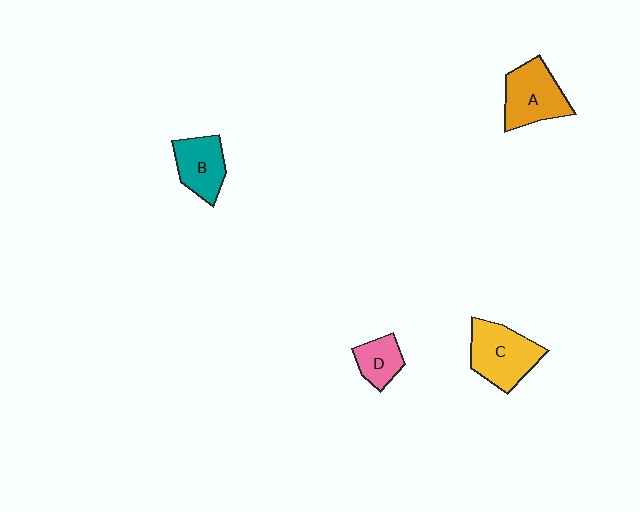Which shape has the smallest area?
Shape D (pink).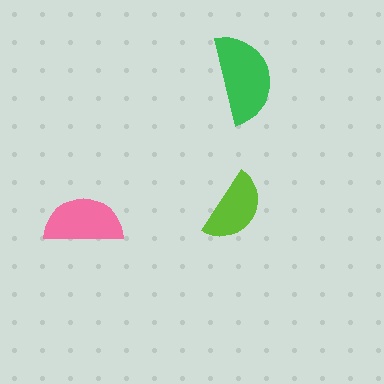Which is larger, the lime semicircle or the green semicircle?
The green one.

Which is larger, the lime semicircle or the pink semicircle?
The pink one.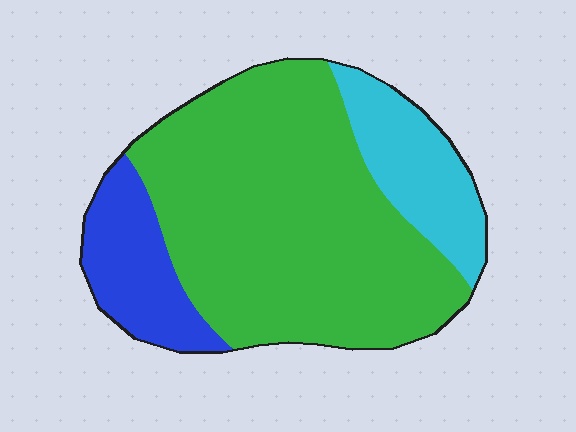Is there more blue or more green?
Green.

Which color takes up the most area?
Green, at roughly 70%.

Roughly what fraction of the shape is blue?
Blue takes up about one sixth (1/6) of the shape.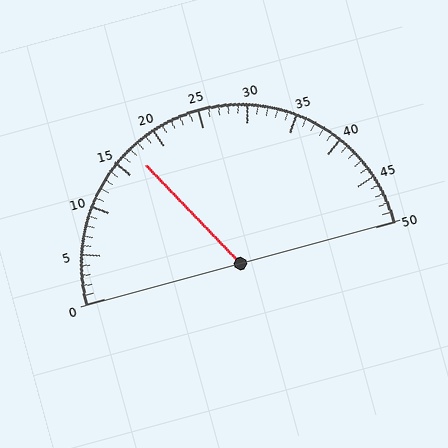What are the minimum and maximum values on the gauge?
The gauge ranges from 0 to 50.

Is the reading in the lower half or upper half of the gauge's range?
The reading is in the lower half of the range (0 to 50).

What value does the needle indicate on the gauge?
The needle indicates approximately 17.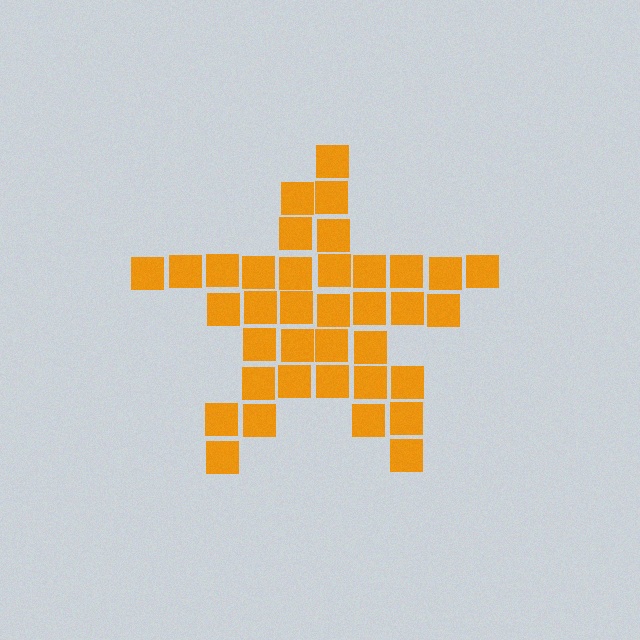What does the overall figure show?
The overall figure shows a star.